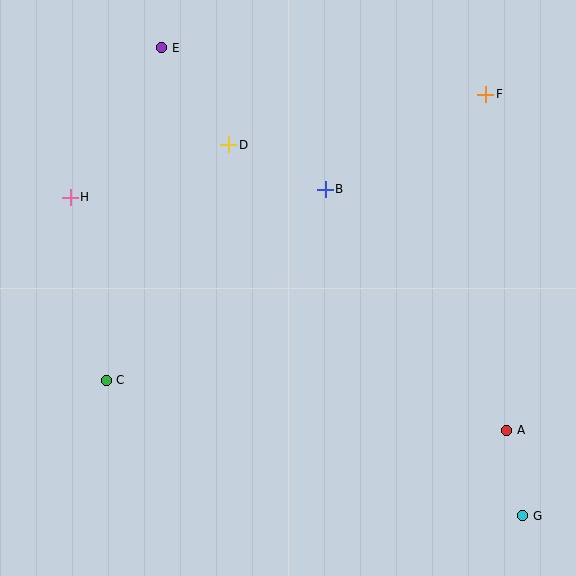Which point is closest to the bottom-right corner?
Point G is closest to the bottom-right corner.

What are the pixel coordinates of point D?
Point D is at (229, 145).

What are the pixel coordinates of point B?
Point B is at (325, 189).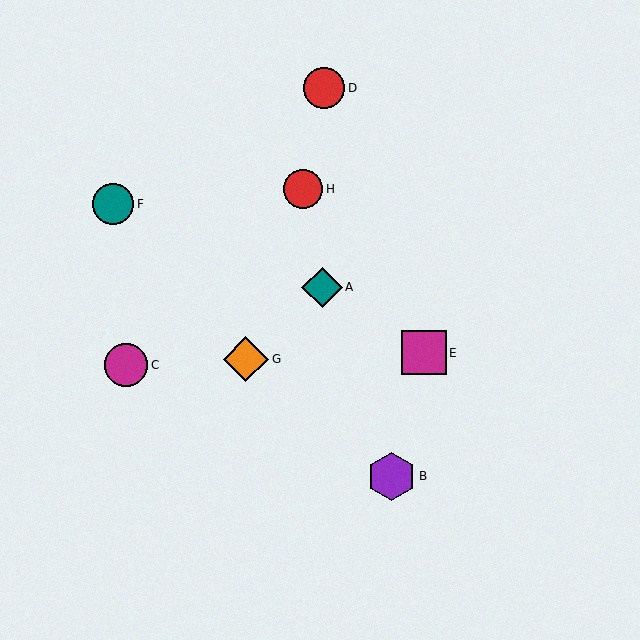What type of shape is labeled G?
Shape G is an orange diamond.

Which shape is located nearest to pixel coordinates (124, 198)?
The teal circle (labeled F) at (113, 204) is nearest to that location.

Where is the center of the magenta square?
The center of the magenta square is at (424, 353).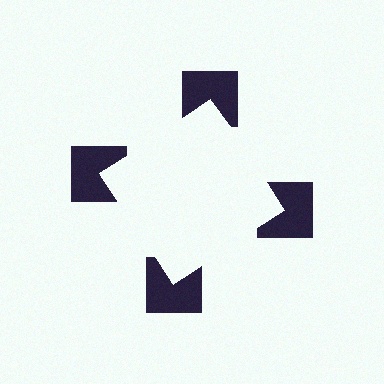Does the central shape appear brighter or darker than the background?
It typically appears slightly brighter than the background, even though no actual brightness change is drawn.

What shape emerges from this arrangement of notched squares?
An illusory square — its edges are inferred from the aligned wedge cuts in the notched squares, not physically drawn.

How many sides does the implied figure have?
4 sides.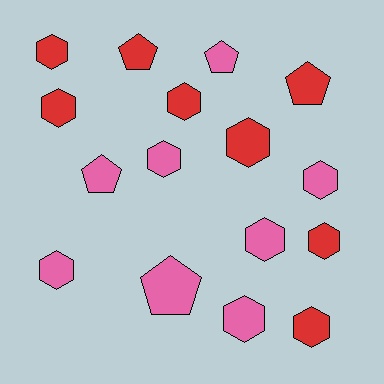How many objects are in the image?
There are 16 objects.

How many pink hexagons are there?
There are 5 pink hexagons.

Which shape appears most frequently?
Hexagon, with 11 objects.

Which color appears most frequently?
Red, with 8 objects.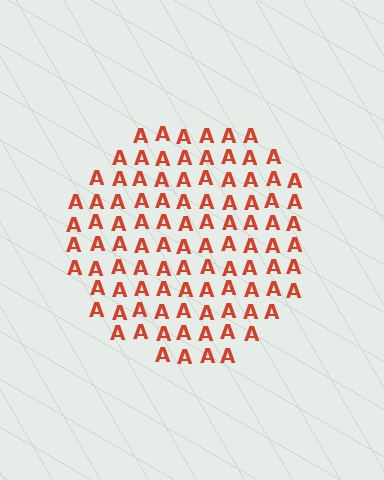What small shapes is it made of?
It is made of small letter A's.